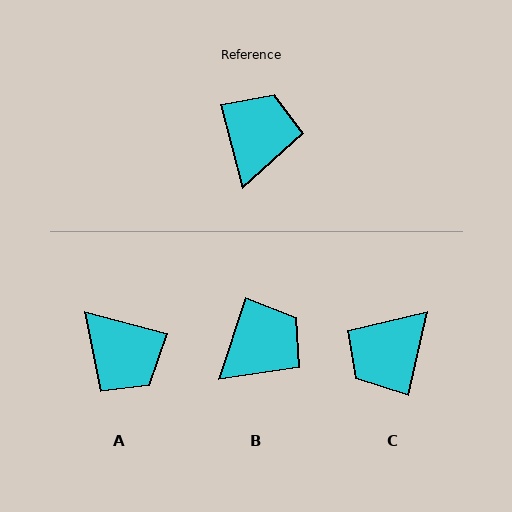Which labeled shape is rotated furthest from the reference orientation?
C, about 152 degrees away.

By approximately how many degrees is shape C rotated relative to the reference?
Approximately 152 degrees counter-clockwise.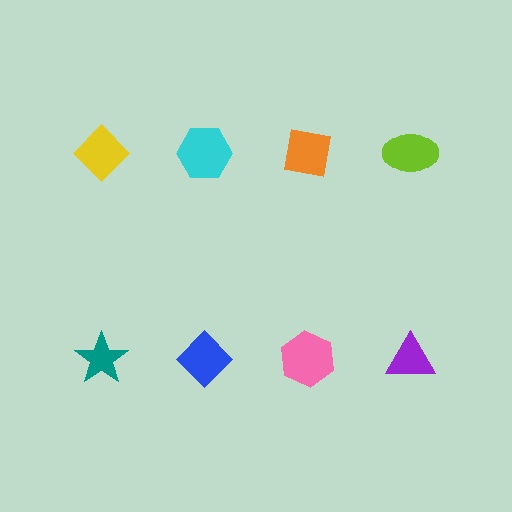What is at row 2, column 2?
A blue diamond.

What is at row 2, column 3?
A pink hexagon.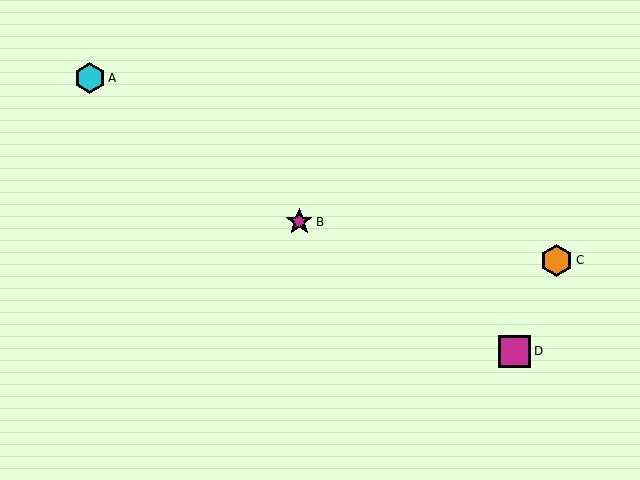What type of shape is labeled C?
Shape C is an orange hexagon.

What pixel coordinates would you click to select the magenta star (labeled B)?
Click at (299, 222) to select the magenta star B.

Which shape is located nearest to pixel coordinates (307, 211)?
The magenta star (labeled B) at (299, 222) is nearest to that location.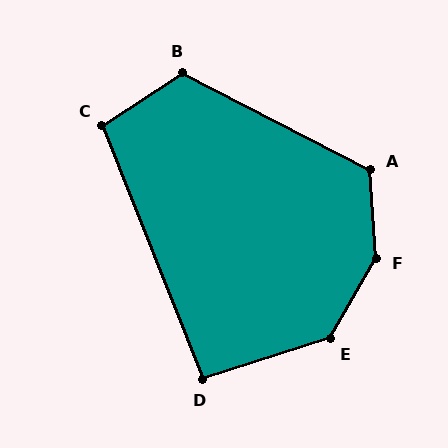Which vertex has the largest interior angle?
F, at approximately 146 degrees.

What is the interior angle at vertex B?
Approximately 120 degrees (obtuse).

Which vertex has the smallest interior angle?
D, at approximately 94 degrees.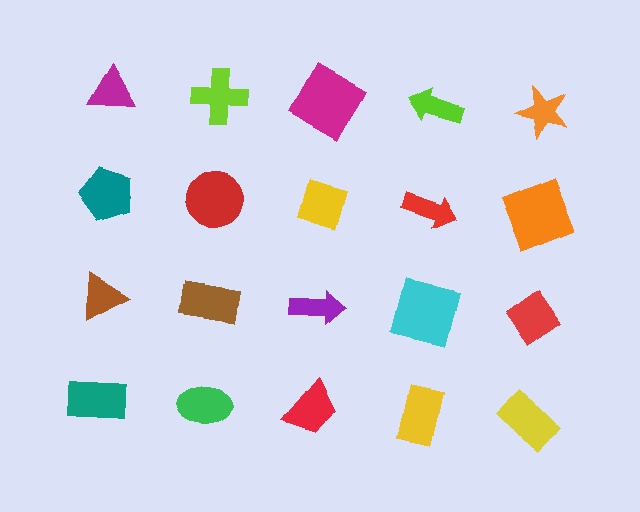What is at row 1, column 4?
A lime arrow.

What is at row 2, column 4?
A red arrow.